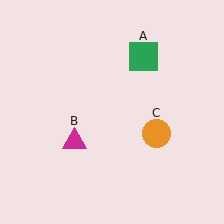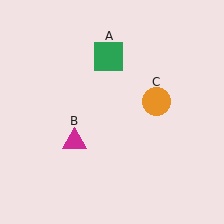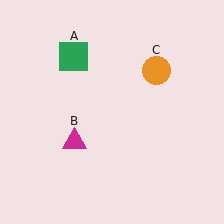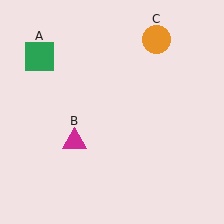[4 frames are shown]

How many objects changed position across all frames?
2 objects changed position: green square (object A), orange circle (object C).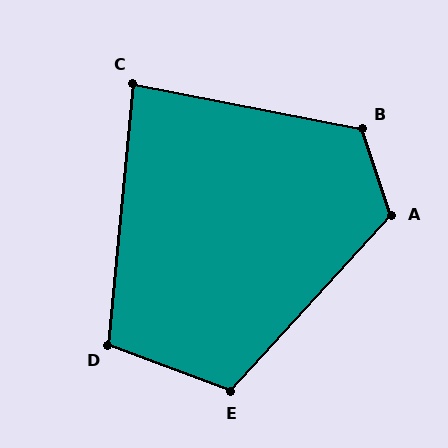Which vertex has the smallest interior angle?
C, at approximately 84 degrees.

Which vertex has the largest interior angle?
B, at approximately 120 degrees.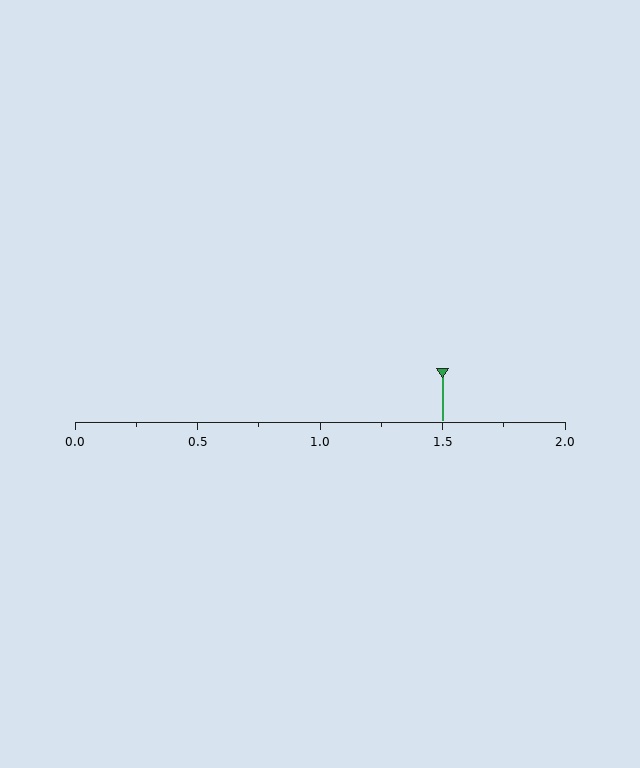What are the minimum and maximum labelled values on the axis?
The axis runs from 0.0 to 2.0.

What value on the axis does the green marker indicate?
The marker indicates approximately 1.5.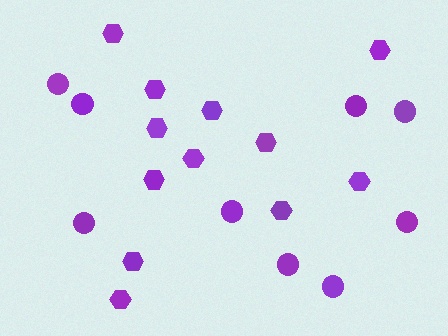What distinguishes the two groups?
There are 2 groups: one group of circles (9) and one group of hexagons (12).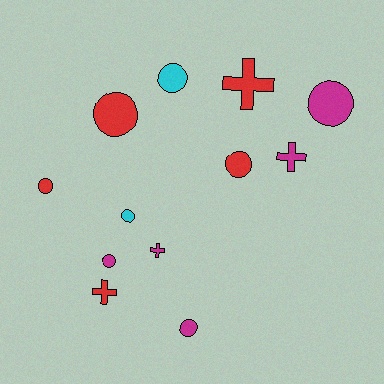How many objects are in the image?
There are 12 objects.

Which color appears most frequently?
Magenta, with 5 objects.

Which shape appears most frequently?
Circle, with 8 objects.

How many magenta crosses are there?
There are 2 magenta crosses.